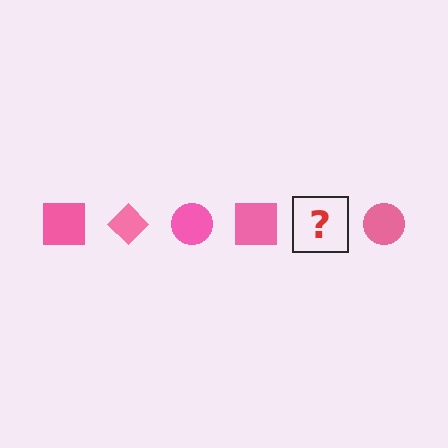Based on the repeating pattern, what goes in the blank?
The blank should be a pink diamond.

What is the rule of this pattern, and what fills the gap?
The rule is that the pattern cycles through square, diamond, circle shapes in pink. The gap should be filled with a pink diamond.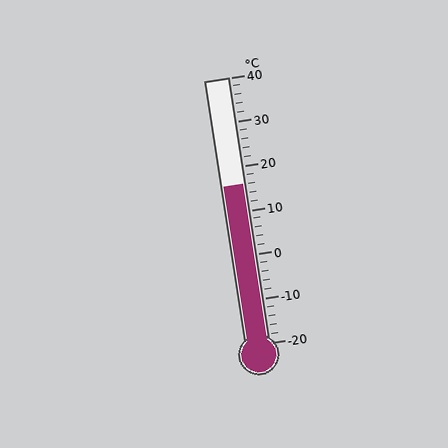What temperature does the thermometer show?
The thermometer shows approximately 16°C.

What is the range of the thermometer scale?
The thermometer scale ranges from -20°C to 40°C.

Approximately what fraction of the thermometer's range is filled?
The thermometer is filled to approximately 60% of its range.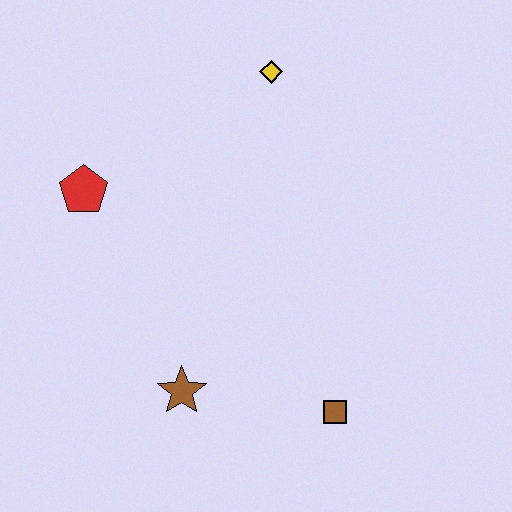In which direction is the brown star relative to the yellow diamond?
The brown star is below the yellow diamond.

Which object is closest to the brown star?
The brown square is closest to the brown star.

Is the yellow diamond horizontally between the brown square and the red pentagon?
Yes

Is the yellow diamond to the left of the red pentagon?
No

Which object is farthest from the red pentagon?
The brown square is farthest from the red pentagon.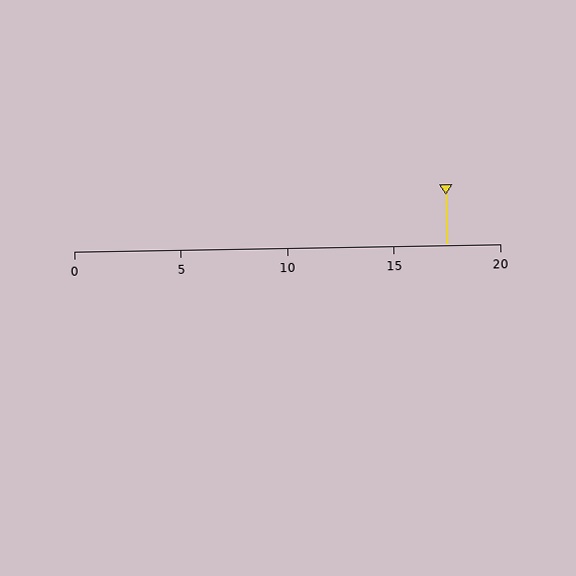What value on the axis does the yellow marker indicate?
The marker indicates approximately 17.5.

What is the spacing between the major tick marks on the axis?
The major ticks are spaced 5 apart.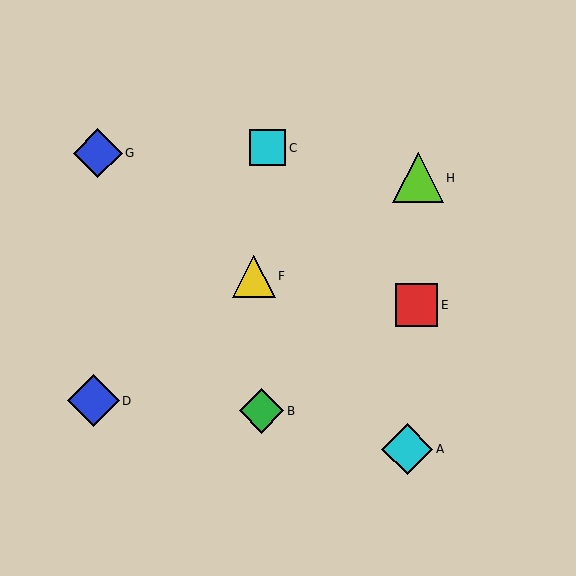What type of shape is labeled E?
Shape E is a red square.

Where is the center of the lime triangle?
The center of the lime triangle is at (418, 178).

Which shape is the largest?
The blue diamond (labeled D) is the largest.